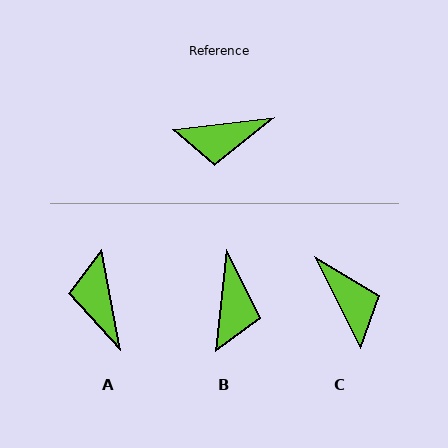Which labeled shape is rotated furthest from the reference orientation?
C, about 110 degrees away.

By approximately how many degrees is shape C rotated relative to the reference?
Approximately 110 degrees counter-clockwise.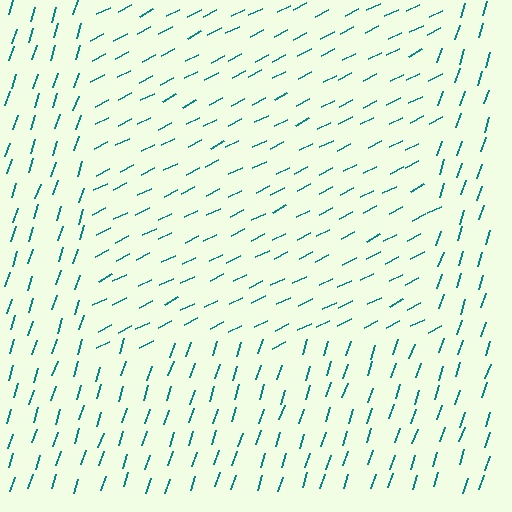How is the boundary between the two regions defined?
The boundary is defined purely by a change in line orientation (approximately 45 degrees difference). All lines are the same color and thickness.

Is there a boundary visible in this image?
Yes, there is a texture boundary formed by a change in line orientation.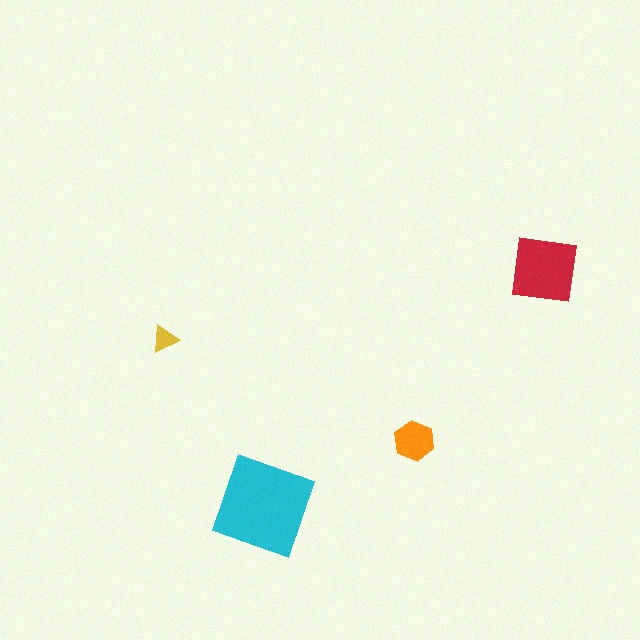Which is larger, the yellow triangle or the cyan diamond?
The cyan diamond.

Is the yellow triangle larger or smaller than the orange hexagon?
Smaller.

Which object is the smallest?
The yellow triangle.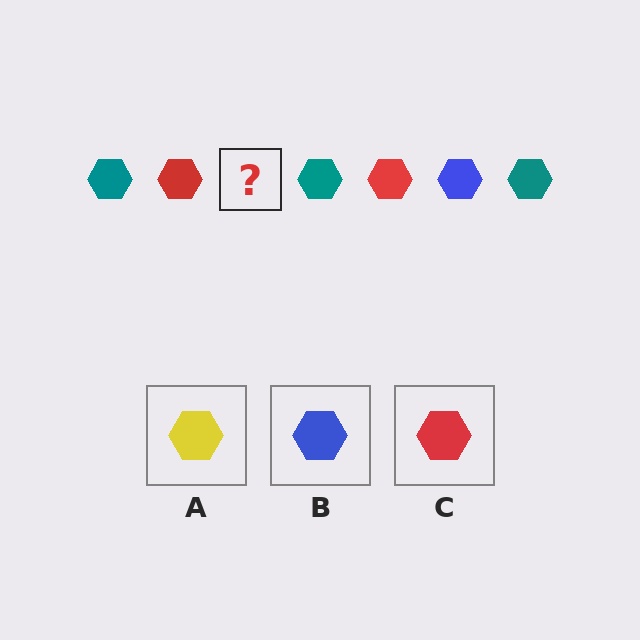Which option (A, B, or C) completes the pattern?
B.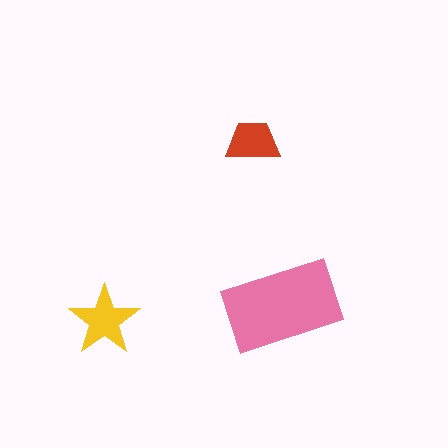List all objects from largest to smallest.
The pink rectangle, the yellow star, the red trapezoid.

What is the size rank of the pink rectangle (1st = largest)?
1st.